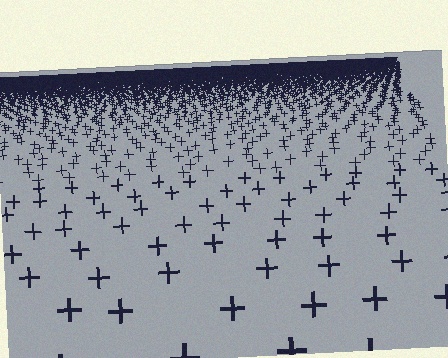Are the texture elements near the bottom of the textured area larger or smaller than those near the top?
Larger. Near the bottom, elements are closer to the viewer and appear at a bigger on-screen size.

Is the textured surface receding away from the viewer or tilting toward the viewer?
The surface is receding away from the viewer. Texture elements get smaller and denser toward the top.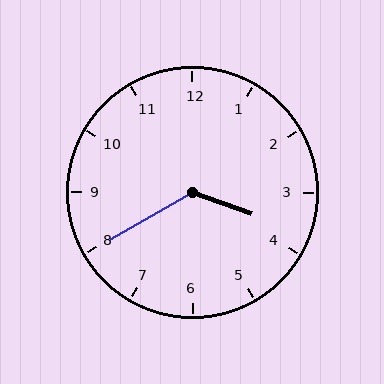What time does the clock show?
3:40.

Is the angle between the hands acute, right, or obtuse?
It is obtuse.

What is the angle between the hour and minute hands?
Approximately 130 degrees.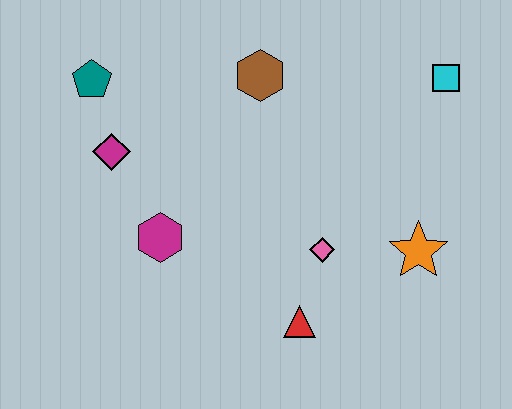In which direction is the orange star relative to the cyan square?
The orange star is below the cyan square.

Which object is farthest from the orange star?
The teal pentagon is farthest from the orange star.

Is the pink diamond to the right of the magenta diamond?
Yes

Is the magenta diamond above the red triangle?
Yes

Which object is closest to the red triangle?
The pink diamond is closest to the red triangle.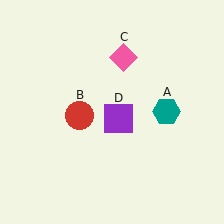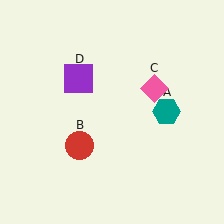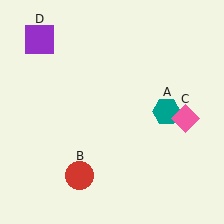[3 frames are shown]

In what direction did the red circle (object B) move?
The red circle (object B) moved down.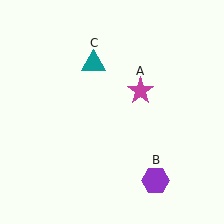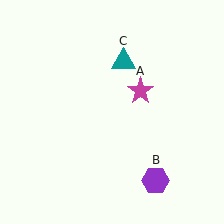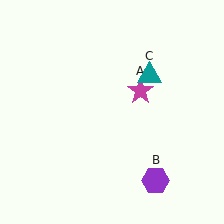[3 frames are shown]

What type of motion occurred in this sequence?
The teal triangle (object C) rotated clockwise around the center of the scene.